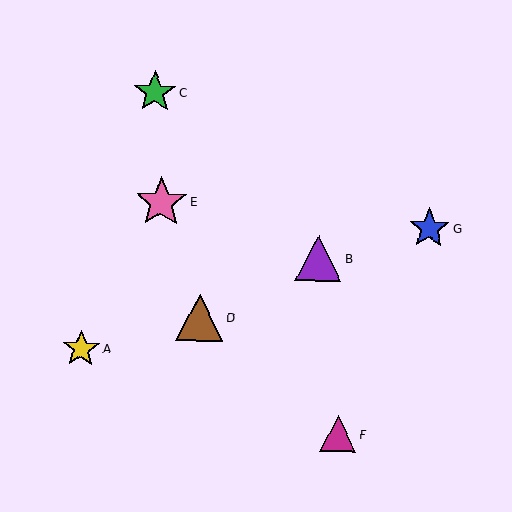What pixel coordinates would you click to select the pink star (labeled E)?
Click at (161, 202) to select the pink star E.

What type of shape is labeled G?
Shape G is a blue star.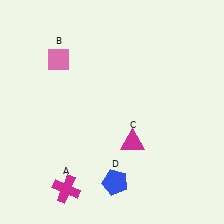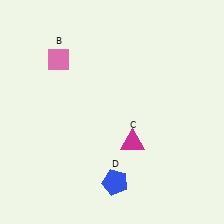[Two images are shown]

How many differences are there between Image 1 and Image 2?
There is 1 difference between the two images.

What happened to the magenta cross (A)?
The magenta cross (A) was removed in Image 2. It was in the bottom-left area of Image 1.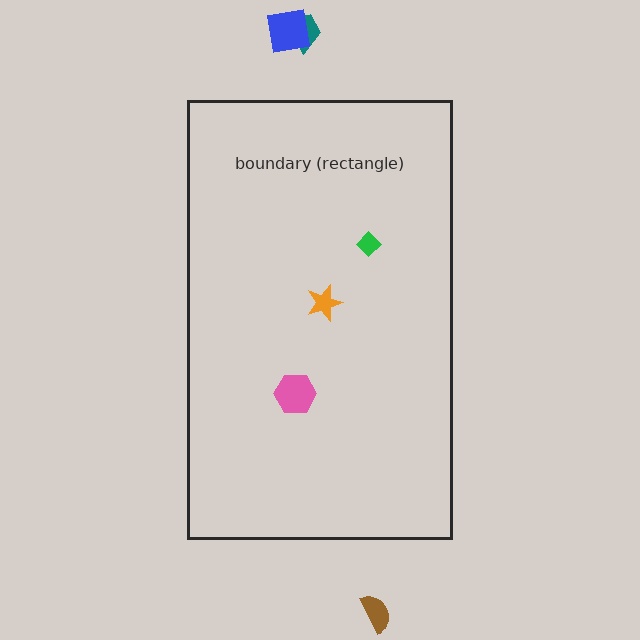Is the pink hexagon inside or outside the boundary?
Inside.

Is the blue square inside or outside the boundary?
Outside.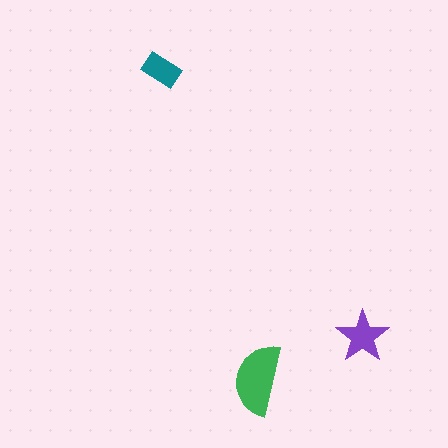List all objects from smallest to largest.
The teal rectangle, the purple star, the green semicircle.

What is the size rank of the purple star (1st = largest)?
2nd.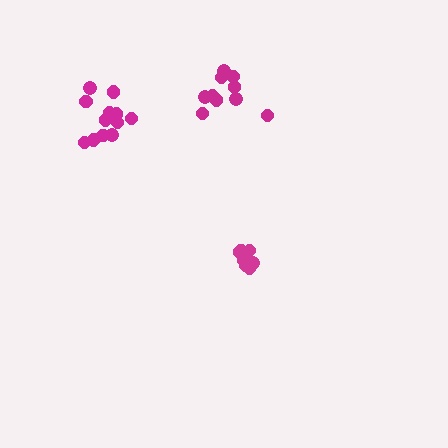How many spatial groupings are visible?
There are 3 spatial groupings.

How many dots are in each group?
Group 1: 9 dots, Group 2: 10 dots, Group 3: 12 dots (31 total).